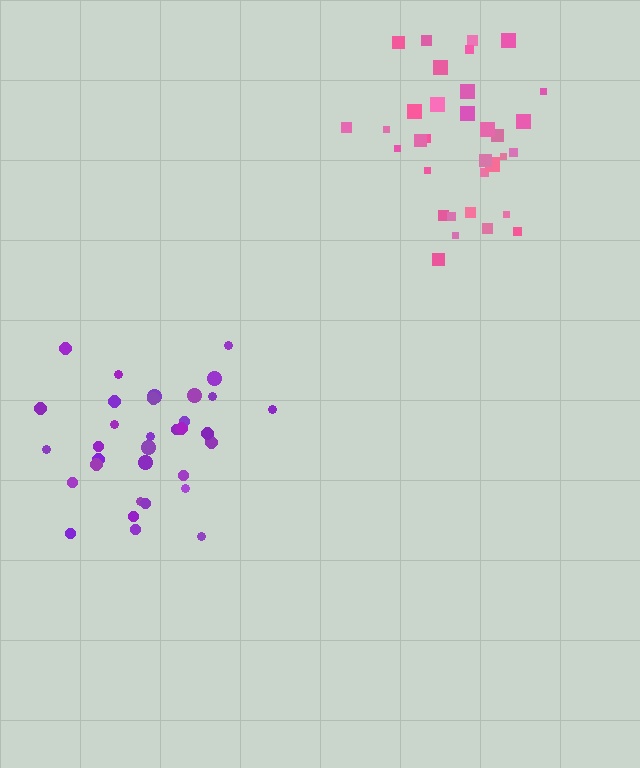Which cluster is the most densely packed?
Pink.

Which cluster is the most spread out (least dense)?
Purple.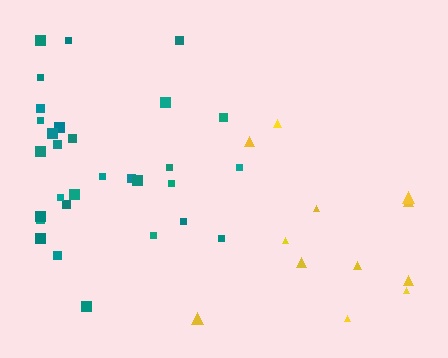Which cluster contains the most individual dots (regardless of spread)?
Teal (30).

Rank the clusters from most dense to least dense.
teal, yellow.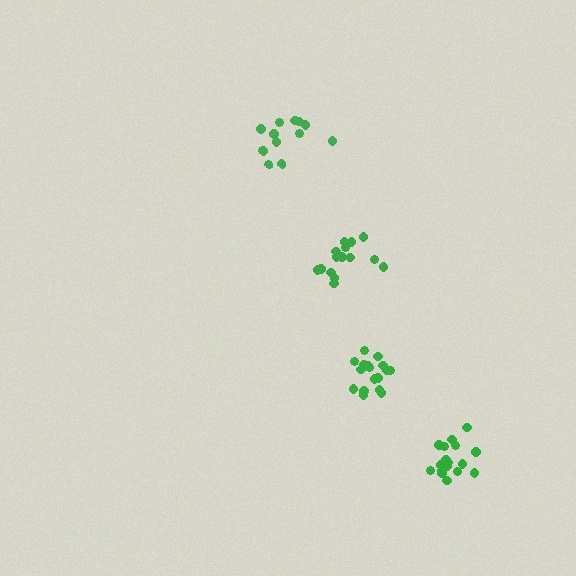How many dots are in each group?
Group 1: 15 dots, Group 2: 13 dots, Group 3: 17 dots, Group 4: 17 dots (62 total).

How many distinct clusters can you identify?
There are 4 distinct clusters.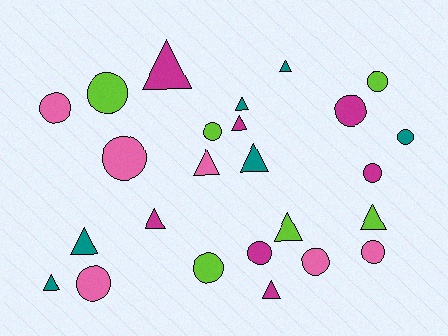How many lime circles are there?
There are 4 lime circles.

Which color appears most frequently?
Magenta, with 7 objects.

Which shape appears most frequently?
Circle, with 13 objects.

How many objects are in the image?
There are 25 objects.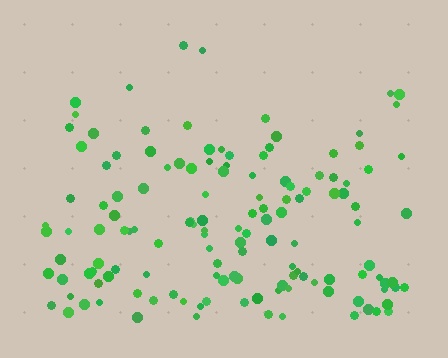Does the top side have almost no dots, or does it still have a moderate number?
Still a moderate number, just noticeably fewer than the bottom.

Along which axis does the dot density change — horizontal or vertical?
Vertical.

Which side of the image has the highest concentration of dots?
The bottom.